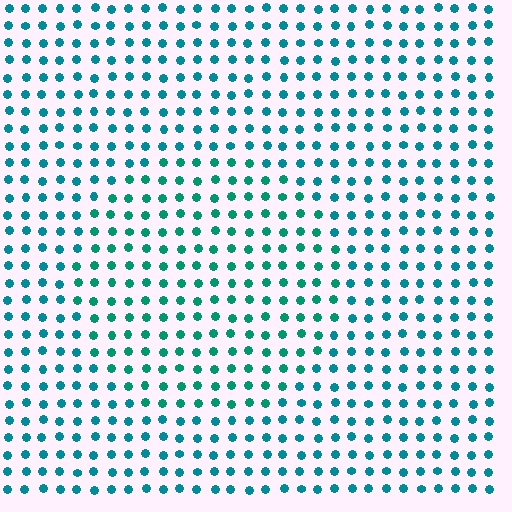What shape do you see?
I see a circle.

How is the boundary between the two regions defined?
The boundary is defined purely by a slight shift in hue (about 21 degrees). Spacing, size, and orientation are identical on both sides.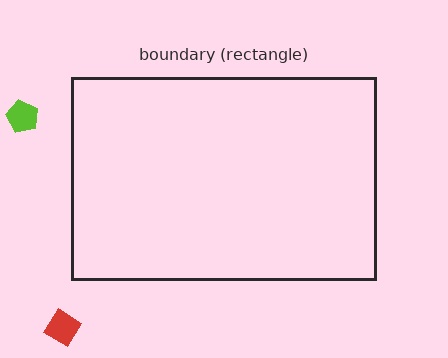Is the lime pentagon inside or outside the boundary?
Outside.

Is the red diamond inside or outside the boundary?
Outside.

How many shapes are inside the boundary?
0 inside, 2 outside.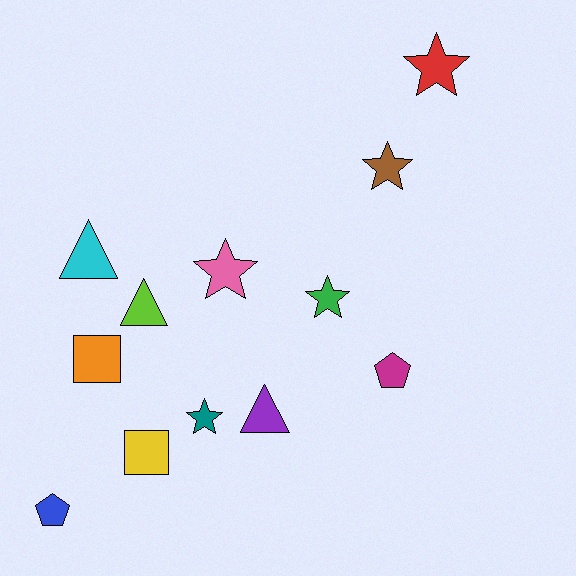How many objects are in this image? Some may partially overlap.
There are 12 objects.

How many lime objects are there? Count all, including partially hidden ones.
There is 1 lime object.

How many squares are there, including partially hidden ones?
There are 2 squares.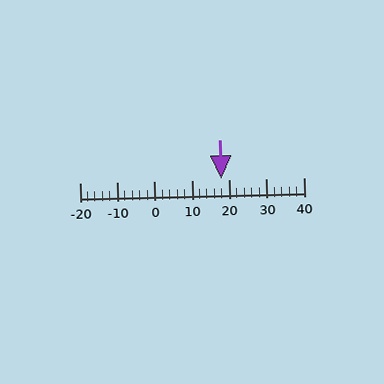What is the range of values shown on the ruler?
The ruler shows values from -20 to 40.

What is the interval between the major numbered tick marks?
The major tick marks are spaced 10 units apart.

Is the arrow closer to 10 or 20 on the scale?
The arrow is closer to 20.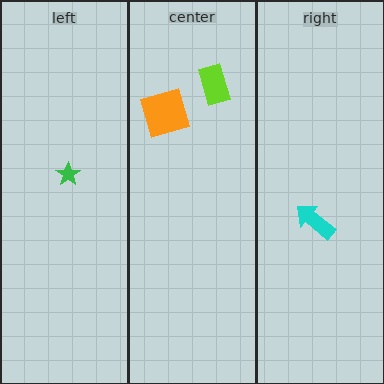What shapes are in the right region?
The cyan arrow.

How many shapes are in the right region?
1.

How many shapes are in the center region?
2.